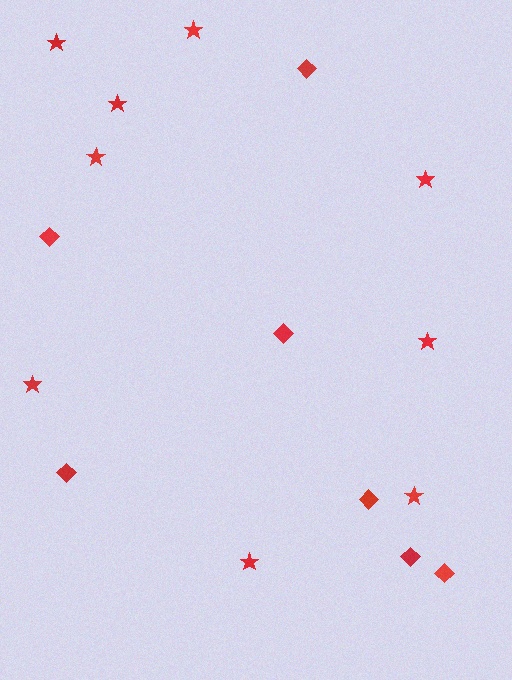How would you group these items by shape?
There are 2 groups: one group of stars (9) and one group of diamonds (7).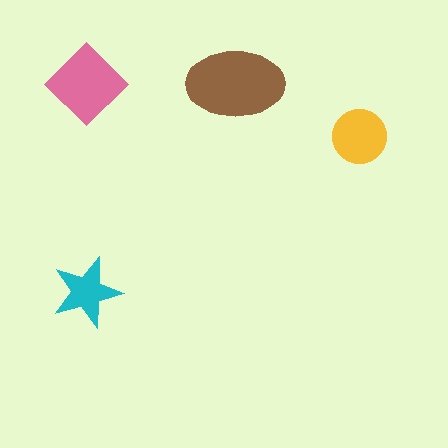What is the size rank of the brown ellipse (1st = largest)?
1st.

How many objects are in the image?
There are 4 objects in the image.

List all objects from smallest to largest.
The cyan star, the yellow circle, the pink diamond, the brown ellipse.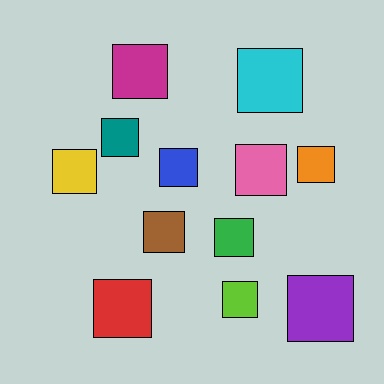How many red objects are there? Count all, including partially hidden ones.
There is 1 red object.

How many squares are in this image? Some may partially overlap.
There are 12 squares.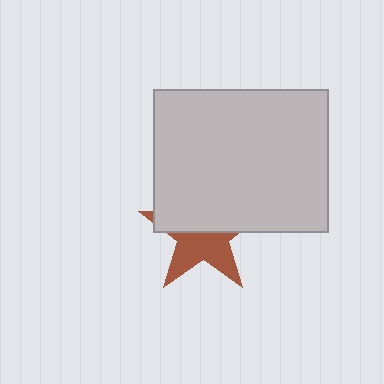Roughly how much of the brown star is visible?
About half of it is visible (roughly 47%).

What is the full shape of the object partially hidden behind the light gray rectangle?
The partially hidden object is a brown star.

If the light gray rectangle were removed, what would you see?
You would see the complete brown star.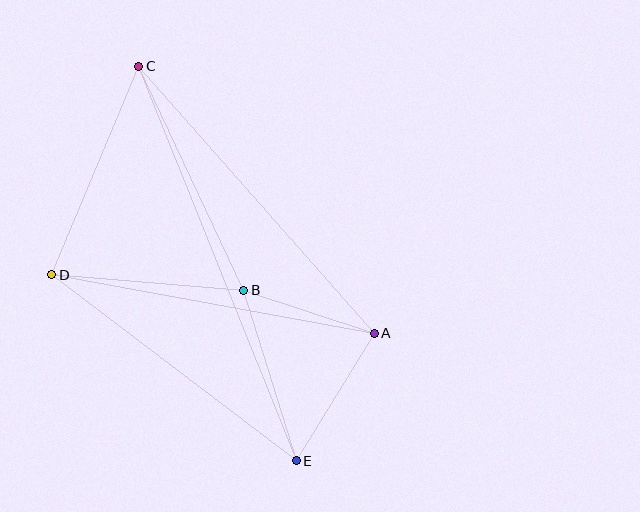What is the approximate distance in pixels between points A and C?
The distance between A and C is approximately 356 pixels.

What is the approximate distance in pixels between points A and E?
The distance between A and E is approximately 149 pixels.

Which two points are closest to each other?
Points A and B are closest to each other.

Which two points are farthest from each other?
Points C and E are farthest from each other.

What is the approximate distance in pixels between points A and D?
The distance between A and D is approximately 328 pixels.